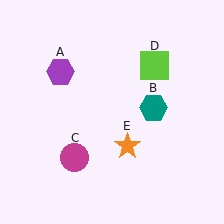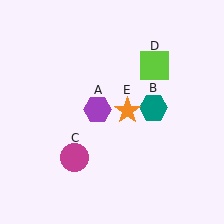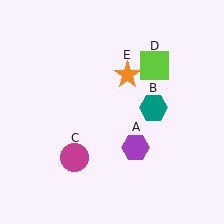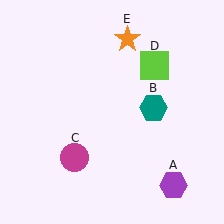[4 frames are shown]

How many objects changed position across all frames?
2 objects changed position: purple hexagon (object A), orange star (object E).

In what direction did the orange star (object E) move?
The orange star (object E) moved up.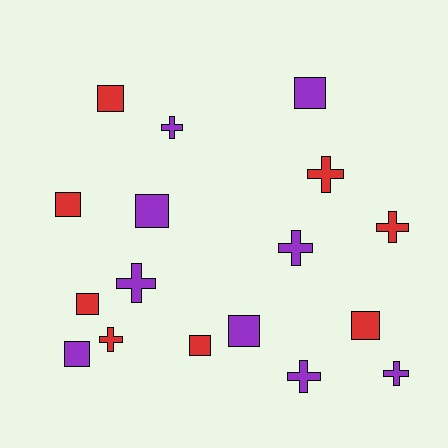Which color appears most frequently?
Purple, with 9 objects.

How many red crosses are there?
There are 3 red crosses.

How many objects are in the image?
There are 17 objects.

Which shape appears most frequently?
Square, with 9 objects.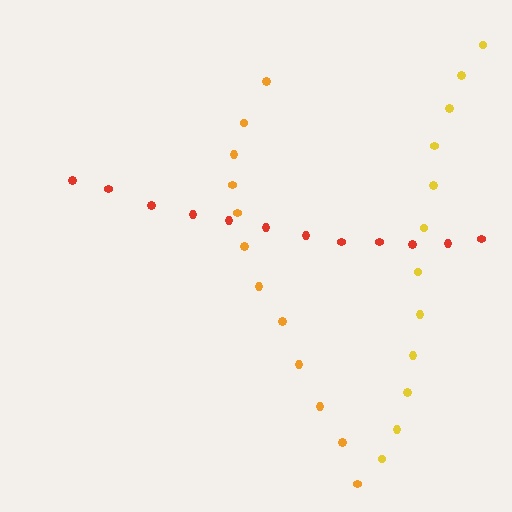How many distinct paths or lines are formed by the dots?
There are 3 distinct paths.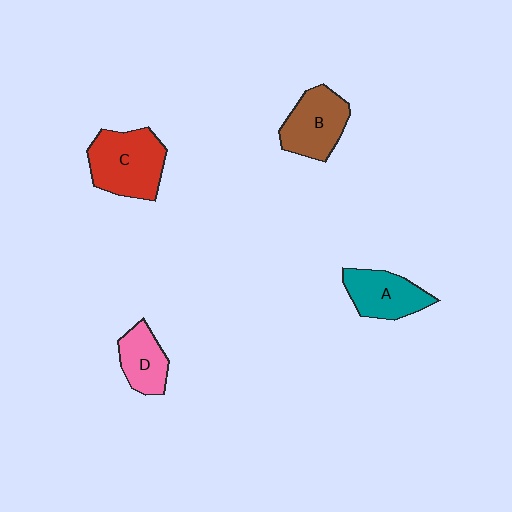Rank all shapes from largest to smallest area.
From largest to smallest: C (red), B (brown), A (teal), D (pink).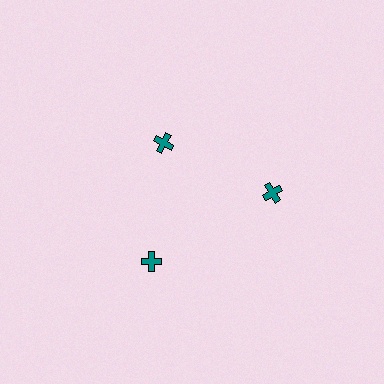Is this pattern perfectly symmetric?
No. The 3 teal crosses are arranged in a ring, but one element near the 11 o'clock position is pulled inward toward the center, breaking the 3-fold rotational symmetry.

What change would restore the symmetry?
The symmetry would be restored by moving it outward, back onto the ring so that all 3 crosses sit at equal angles and equal distance from the center.